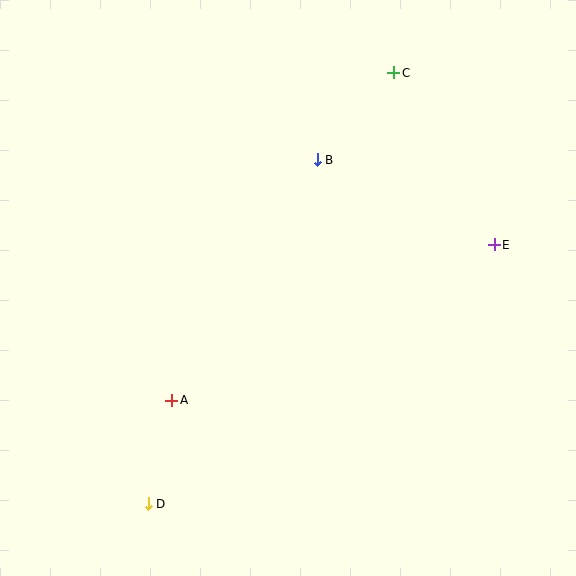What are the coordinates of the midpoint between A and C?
The midpoint between A and C is at (283, 237).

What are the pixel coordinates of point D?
Point D is at (148, 504).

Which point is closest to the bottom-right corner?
Point E is closest to the bottom-right corner.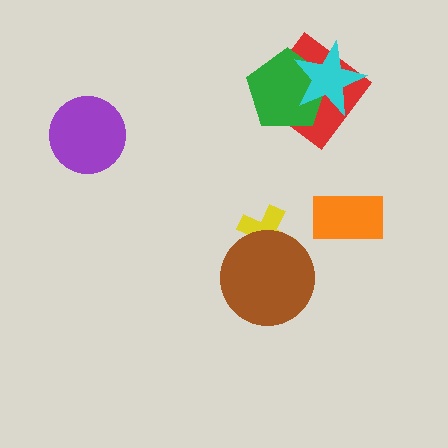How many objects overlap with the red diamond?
2 objects overlap with the red diamond.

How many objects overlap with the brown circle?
1 object overlaps with the brown circle.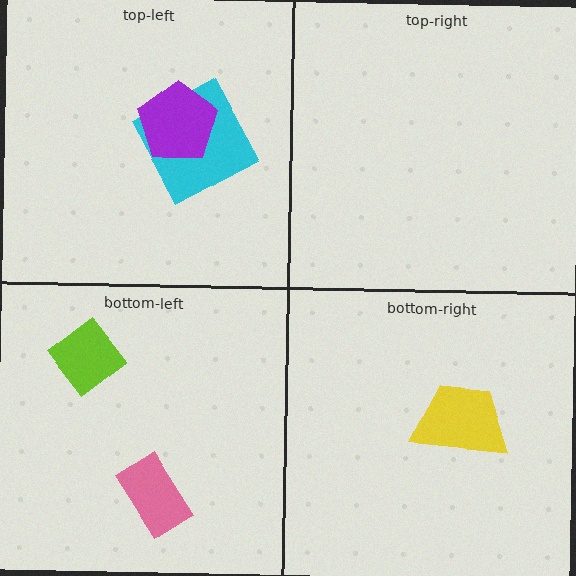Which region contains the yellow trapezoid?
The bottom-right region.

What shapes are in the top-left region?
The cyan square, the purple pentagon.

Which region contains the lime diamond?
The bottom-left region.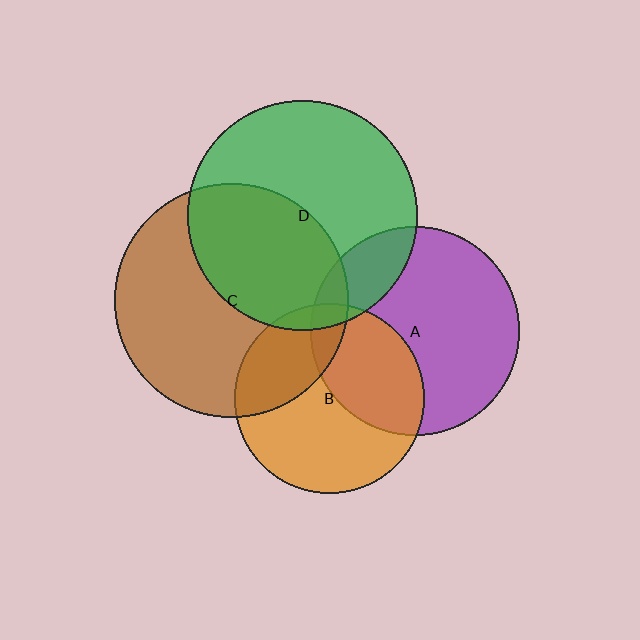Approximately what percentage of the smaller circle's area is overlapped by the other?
Approximately 20%.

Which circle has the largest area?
Circle C (brown).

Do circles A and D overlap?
Yes.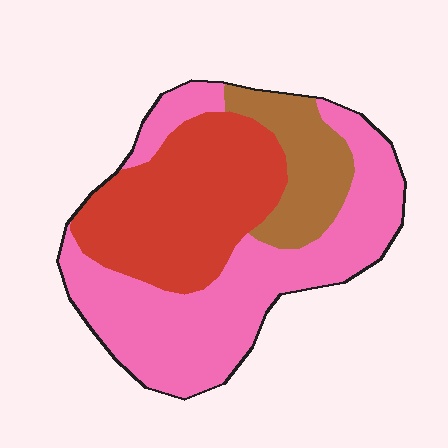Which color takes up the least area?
Brown, at roughly 15%.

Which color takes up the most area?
Pink, at roughly 50%.